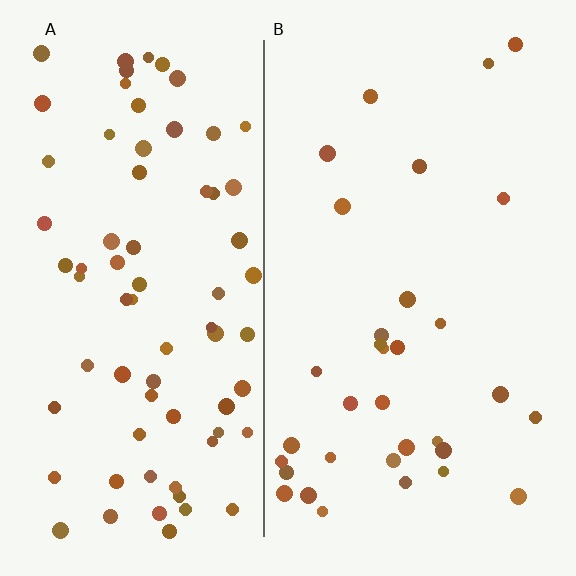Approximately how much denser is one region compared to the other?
Approximately 2.3× — region A over region B.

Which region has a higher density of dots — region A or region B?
A (the left).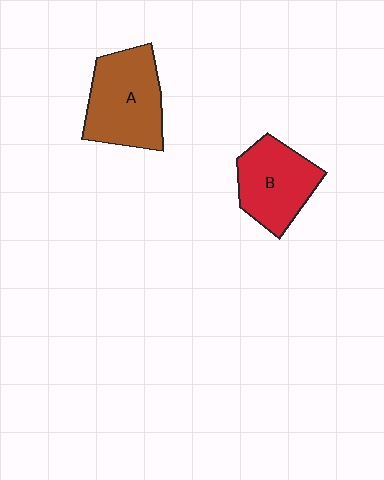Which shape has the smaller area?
Shape B (red).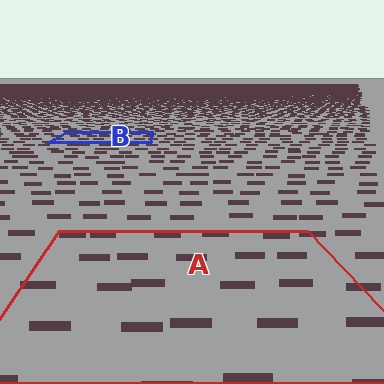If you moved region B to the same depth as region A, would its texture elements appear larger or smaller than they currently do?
They would appear larger. At a closer depth, the same texture elements are projected at a bigger on-screen size.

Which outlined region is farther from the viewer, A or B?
Region B is farther from the viewer — the texture elements inside it appear smaller and more densely packed.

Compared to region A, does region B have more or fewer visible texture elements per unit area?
Region B has more texture elements per unit area — they are packed more densely because it is farther away.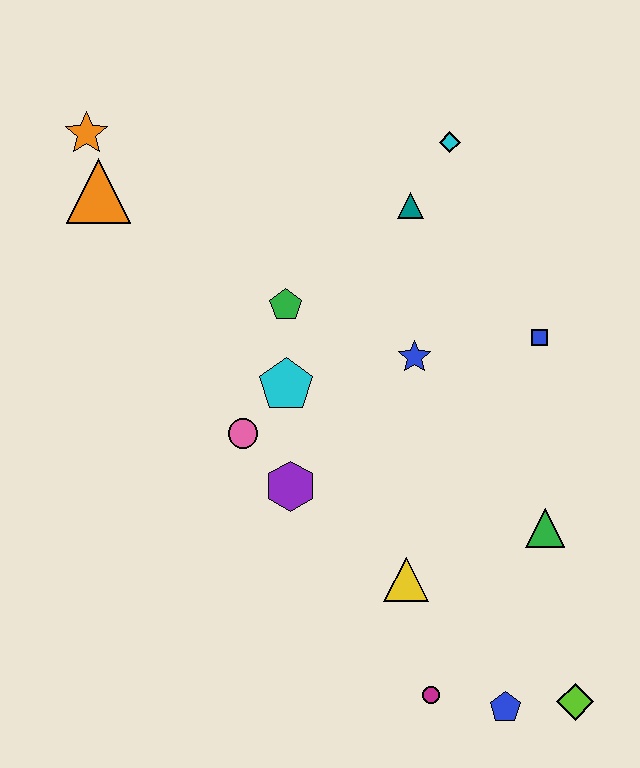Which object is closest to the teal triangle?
The cyan diamond is closest to the teal triangle.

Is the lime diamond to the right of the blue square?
Yes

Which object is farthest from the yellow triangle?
The orange star is farthest from the yellow triangle.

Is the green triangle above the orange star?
No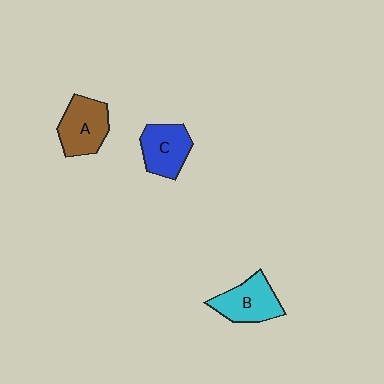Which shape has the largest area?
Shape A (brown).